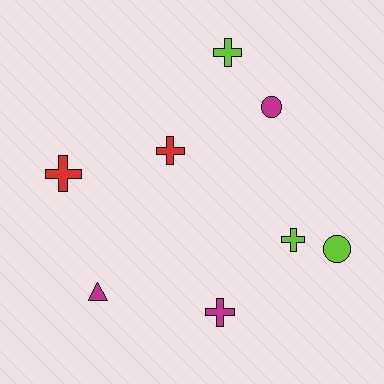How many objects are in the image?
There are 8 objects.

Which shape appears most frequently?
Cross, with 5 objects.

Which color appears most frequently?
Magenta, with 3 objects.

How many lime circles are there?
There is 1 lime circle.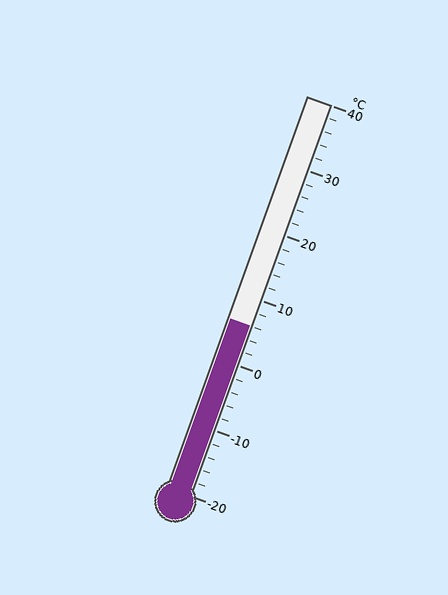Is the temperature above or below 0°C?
The temperature is above 0°C.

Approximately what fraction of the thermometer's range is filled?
The thermometer is filled to approximately 45% of its range.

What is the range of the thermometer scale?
The thermometer scale ranges from -20°C to 40°C.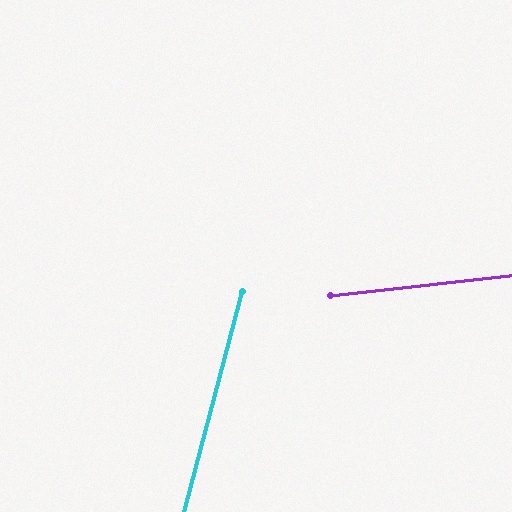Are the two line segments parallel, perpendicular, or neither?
Neither parallel nor perpendicular — they differ by about 69°.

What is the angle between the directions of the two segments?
Approximately 69 degrees.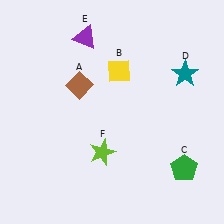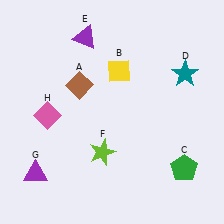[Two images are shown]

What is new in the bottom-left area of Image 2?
A pink diamond (H) was added in the bottom-left area of Image 2.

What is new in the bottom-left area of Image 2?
A purple triangle (G) was added in the bottom-left area of Image 2.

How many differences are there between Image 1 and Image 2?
There are 2 differences between the two images.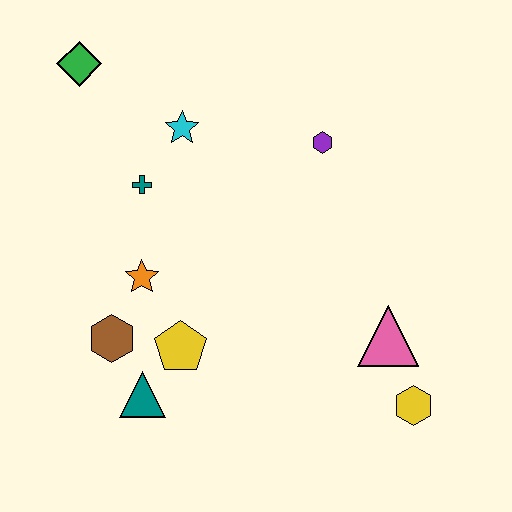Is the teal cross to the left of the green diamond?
No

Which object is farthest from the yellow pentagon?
The green diamond is farthest from the yellow pentagon.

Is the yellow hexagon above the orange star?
No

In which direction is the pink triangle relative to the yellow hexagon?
The pink triangle is above the yellow hexagon.